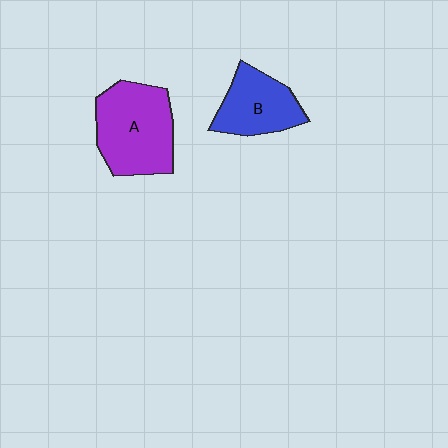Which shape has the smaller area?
Shape B (blue).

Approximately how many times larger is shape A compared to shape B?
Approximately 1.5 times.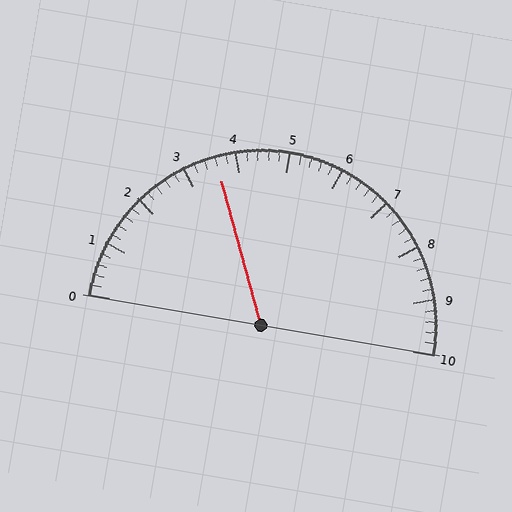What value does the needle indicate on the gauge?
The needle indicates approximately 3.6.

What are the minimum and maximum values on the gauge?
The gauge ranges from 0 to 10.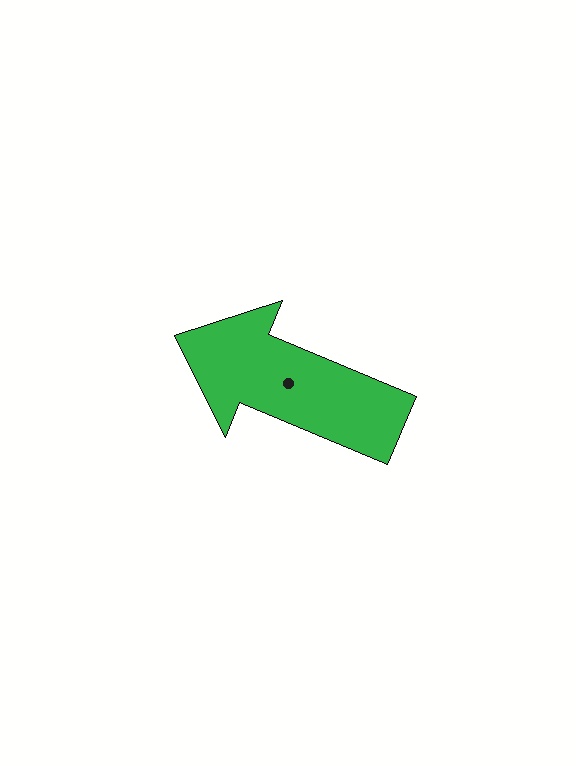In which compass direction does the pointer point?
Northwest.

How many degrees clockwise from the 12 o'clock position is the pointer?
Approximately 293 degrees.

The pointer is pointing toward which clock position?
Roughly 10 o'clock.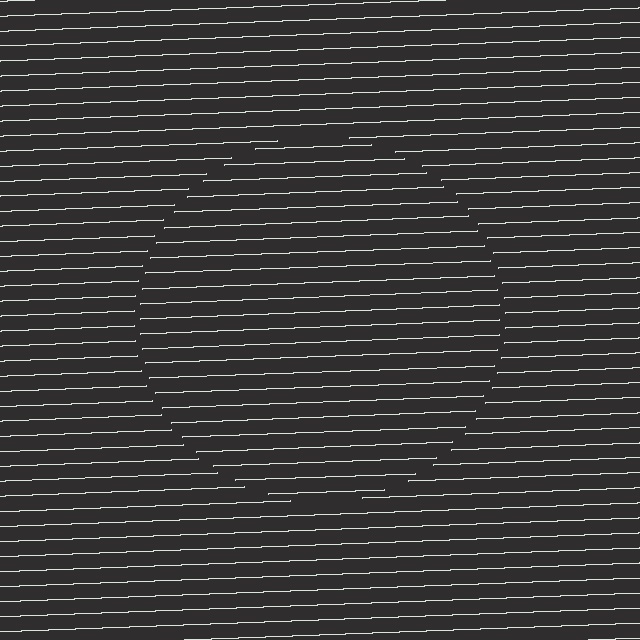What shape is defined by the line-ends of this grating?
An illusory circle. The interior of the shape contains the same grating, shifted by half a period — the contour is defined by the phase discontinuity where line-ends from the inner and outer gratings abut.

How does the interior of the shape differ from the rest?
The interior of the shape contains the same grating, shifted by half a period — the contour is defined by the phase discontinuity where line-ends from the inner and outer gratings abut.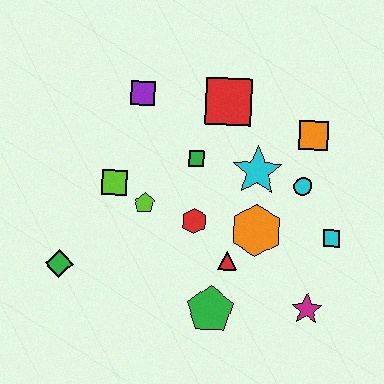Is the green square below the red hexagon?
No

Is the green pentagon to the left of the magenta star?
Yes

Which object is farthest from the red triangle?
The purple square is farthest from the red triangle.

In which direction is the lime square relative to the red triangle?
The lime square is to the left of the red triangle.